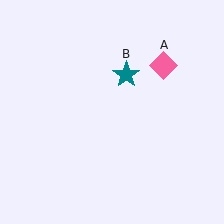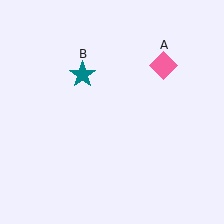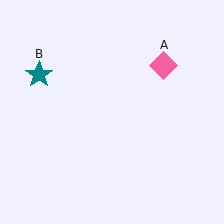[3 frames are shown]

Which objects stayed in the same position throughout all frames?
Pink diamond (object A) remained stationary.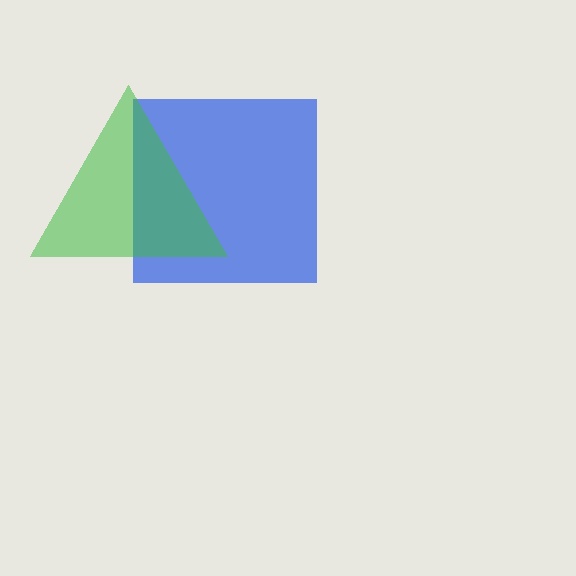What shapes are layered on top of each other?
The layered shapes are: a blue square, a green triangle.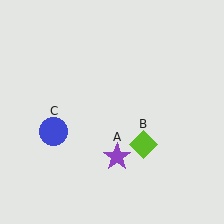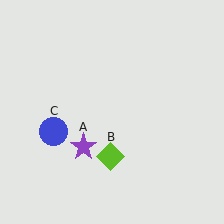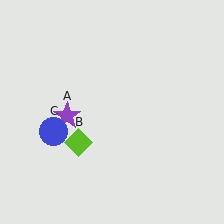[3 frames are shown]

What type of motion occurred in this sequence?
The purple star (object A), lime diamond (object B) rotated clockwise around the center of the scene.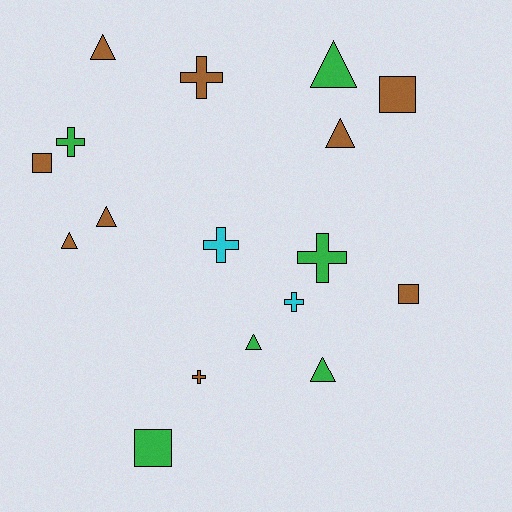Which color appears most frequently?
Brown, with 9 objects.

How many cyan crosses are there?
There are 2 cyan crosses.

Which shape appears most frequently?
Triangle, with 7 objects.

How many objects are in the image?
There are 17 objects.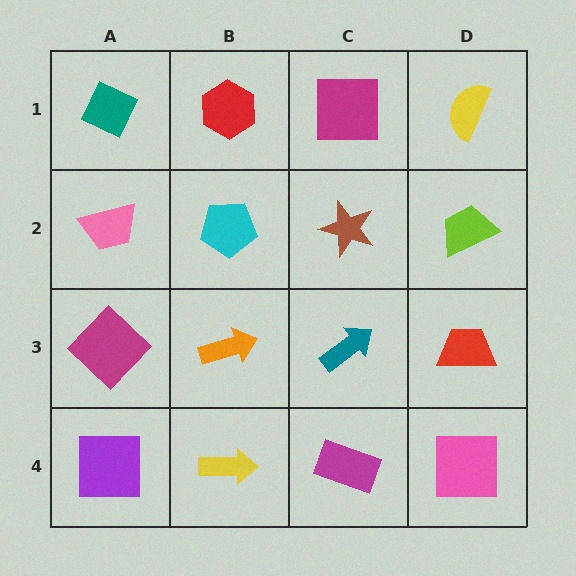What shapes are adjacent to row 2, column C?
A magenta square (row 1, column C), a teal arrow (row 3, column C), a cyan pentagon (row 2, column B), a lime trapezoid (row 2, column D).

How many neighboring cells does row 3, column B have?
4.